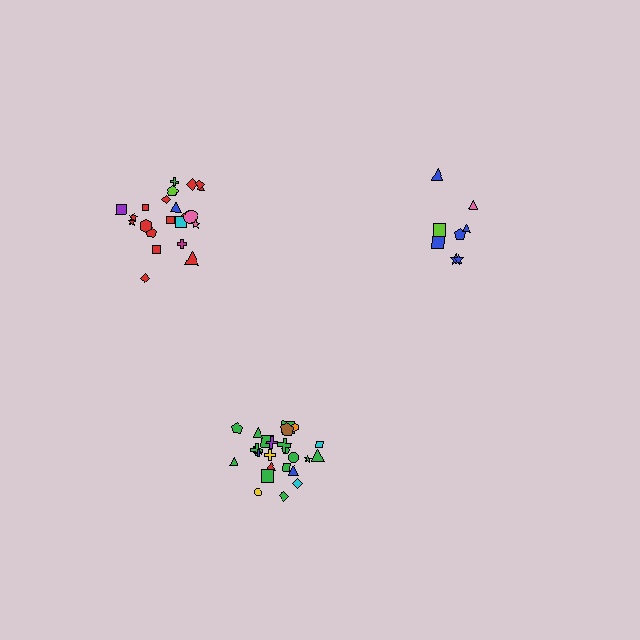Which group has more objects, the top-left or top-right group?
The top-left group.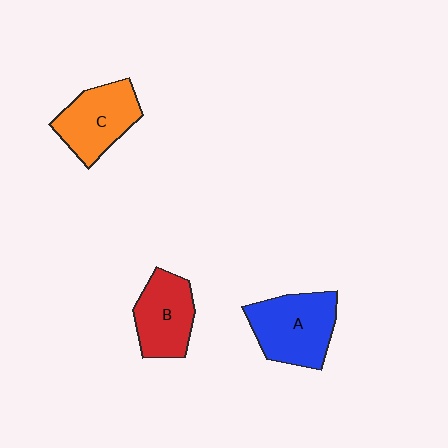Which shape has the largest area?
Shape A (blue).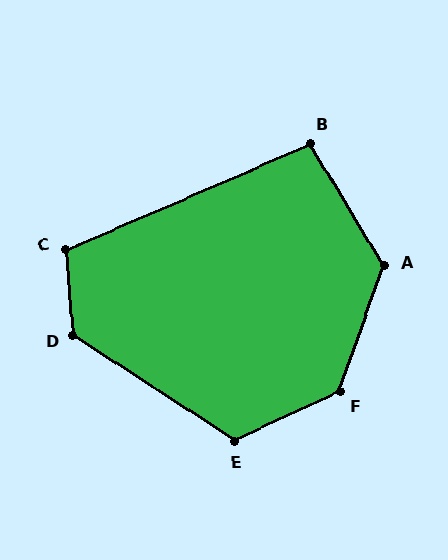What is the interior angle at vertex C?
Approximately 109 degrees (obtuse).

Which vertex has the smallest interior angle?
B, at approximately 98 degrees.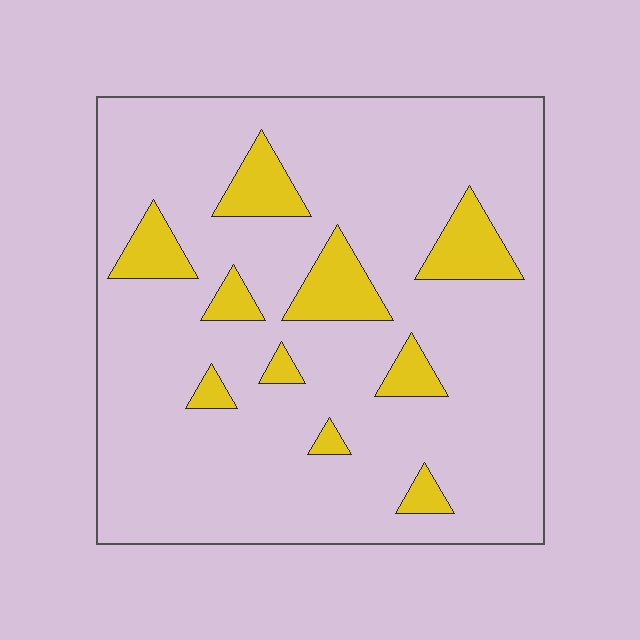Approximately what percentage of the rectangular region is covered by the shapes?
Approximately 15%.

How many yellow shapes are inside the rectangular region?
10.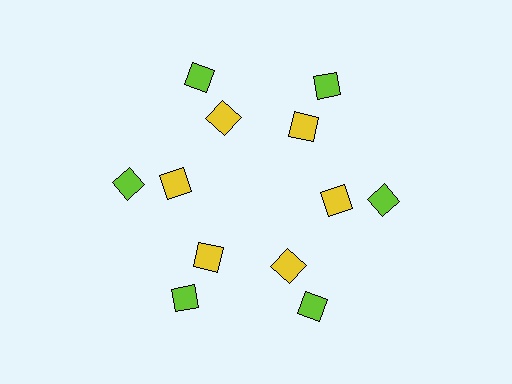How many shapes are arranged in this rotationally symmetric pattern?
There are 12 shapes, arranged in 6 groups of 2.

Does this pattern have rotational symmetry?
Yes, this pattern has 6-fold rotational symmetry. It looks the same after rotating 60 degrees around the center.